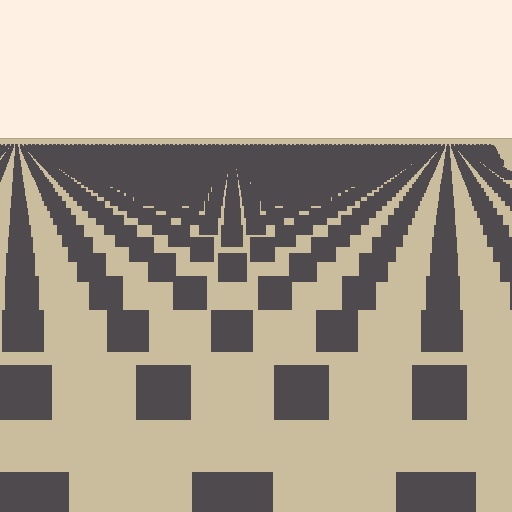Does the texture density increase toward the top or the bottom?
Density increases toward the top.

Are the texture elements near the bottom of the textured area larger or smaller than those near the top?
Larger. Near the bottom, elements are closer to the viewer and appear at a bigger on-screen size.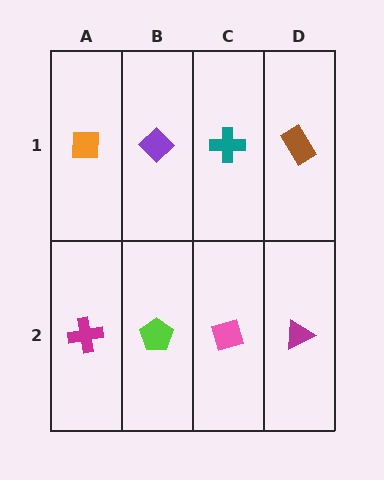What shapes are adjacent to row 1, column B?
A lime pentagon (row 2, column B), an orange square (row 1, column A), a teal cross (row 1, column C).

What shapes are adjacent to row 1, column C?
A pink diamond (row 2, column C), a purple diamond (row 1, column B), a brown rectangle (row 1, column D).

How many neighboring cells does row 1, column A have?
2.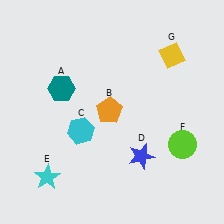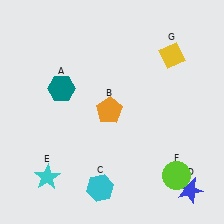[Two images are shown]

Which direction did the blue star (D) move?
The blue star (D) moved right.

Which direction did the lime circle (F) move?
The lime circle (F) moved down.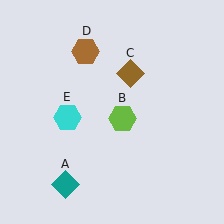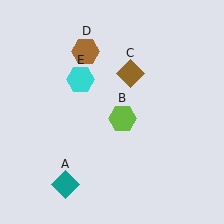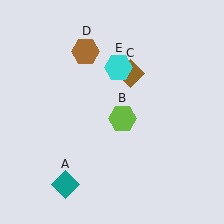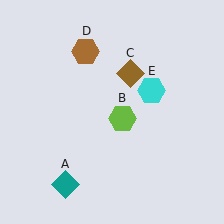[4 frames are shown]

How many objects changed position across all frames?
1 object changed position: cyan hexagon (object E).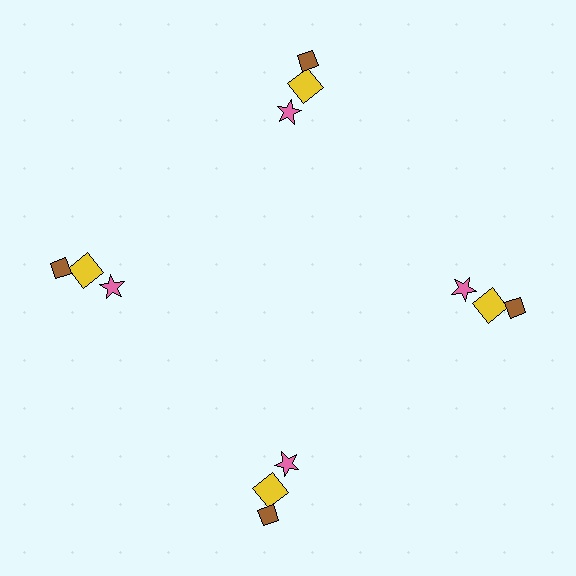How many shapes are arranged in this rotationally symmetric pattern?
There are 12 shapes, arranged in 4 groups of 3.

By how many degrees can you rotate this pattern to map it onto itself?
The pattern maps onto itself every 90 degrees of rotation.